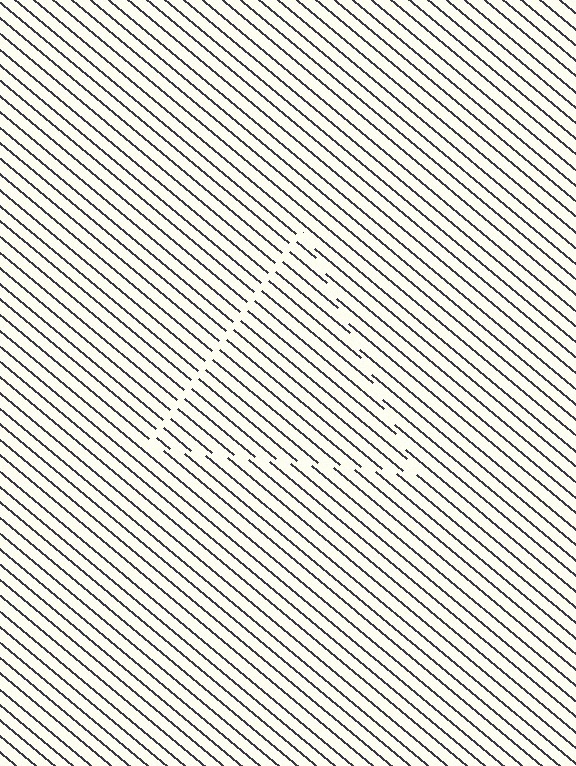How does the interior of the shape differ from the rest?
The interior of the shape contains the same grating, shifted by half a period — the contour is defined by the phase discontinuity where line-ends from the inner and outer gratings abut.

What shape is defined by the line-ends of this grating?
An illusory triangle. The interior of the shape contains the same grating, shifted by half a period — the contour is defined by the phase discontinuity where line-ends from the inner and outer gratings abut.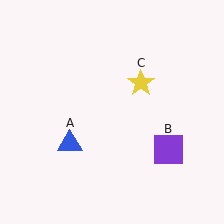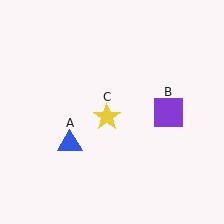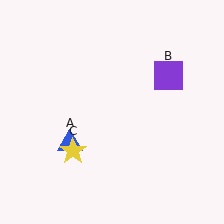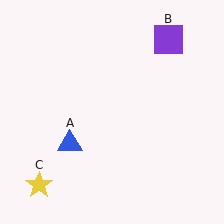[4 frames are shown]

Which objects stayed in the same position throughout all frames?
Blue triangle (object A) remained stationary.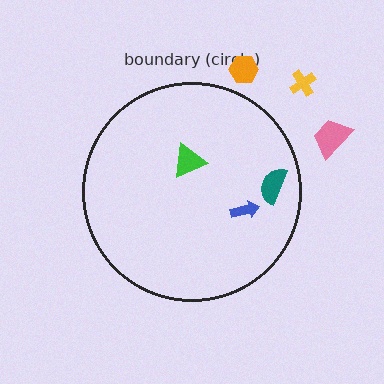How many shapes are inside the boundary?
3 inside, 3 outside.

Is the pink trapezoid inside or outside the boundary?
Outside.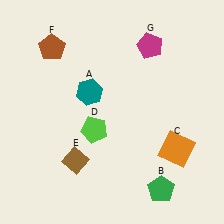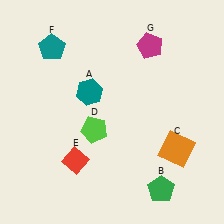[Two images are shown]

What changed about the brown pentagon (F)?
In Image 1, F is brown. In Image 2, it changed to teal.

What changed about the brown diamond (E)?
In Image 1, E is brown. In Image 2, it changed to red.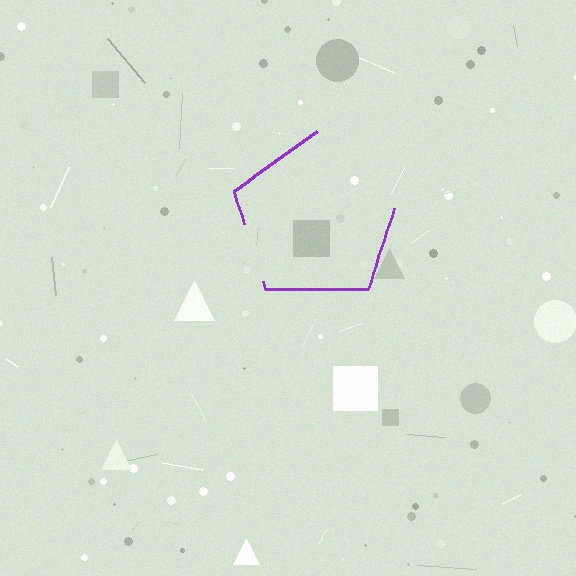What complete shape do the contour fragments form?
The contour fragments form a pentagon.